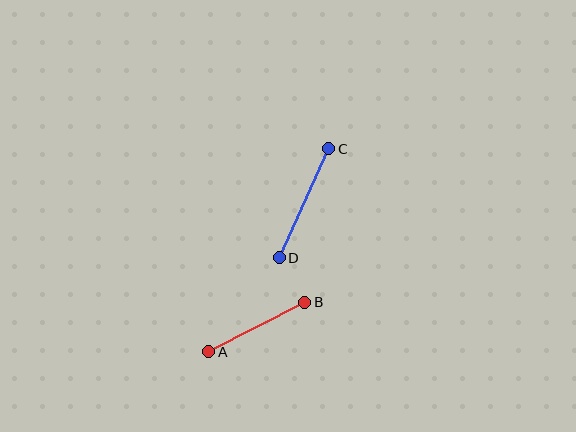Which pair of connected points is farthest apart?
Points C and D are farthest apart.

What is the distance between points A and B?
The distance is approximately 108 pixels.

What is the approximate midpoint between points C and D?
The midpoint is at approximately (304, 203) pixels.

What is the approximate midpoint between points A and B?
The midpoint is at approximately (257, 327) pixels.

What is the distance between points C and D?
The distance is approximately 120 pixels.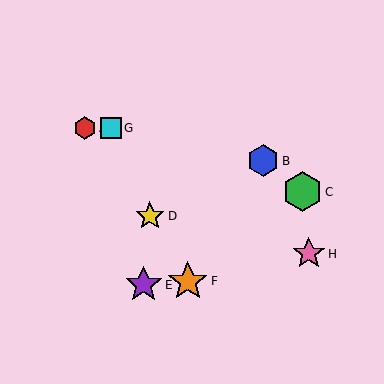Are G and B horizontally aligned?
No, G is at y≈128 and B is at y≈161.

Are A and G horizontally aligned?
Yes, both are at y≈128.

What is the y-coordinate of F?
Object F is at y≈281.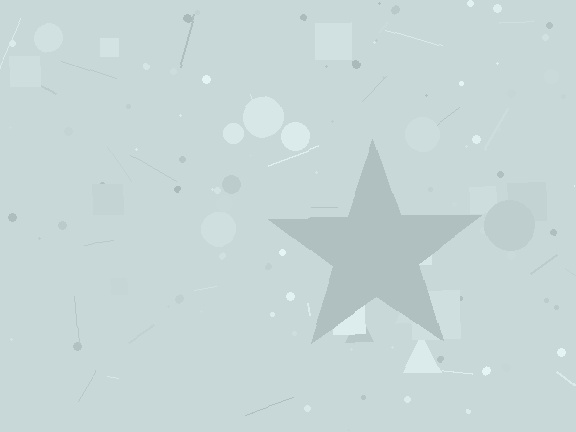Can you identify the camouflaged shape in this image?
The camouflaged shape is a star.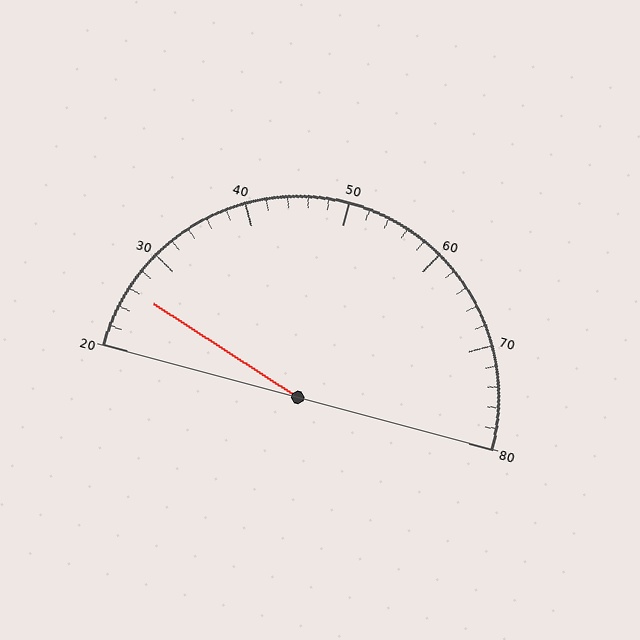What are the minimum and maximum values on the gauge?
The gauge ranges from 20 to 80.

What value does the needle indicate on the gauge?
The needle indicates approximately 26.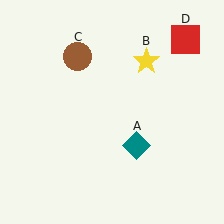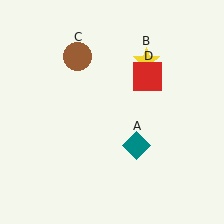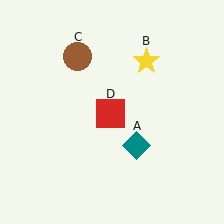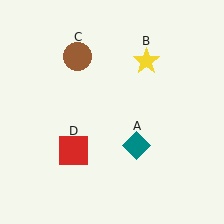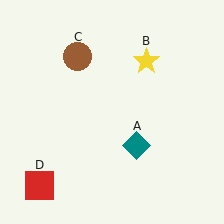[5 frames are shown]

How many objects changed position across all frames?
1 object changed position: red square (object D).